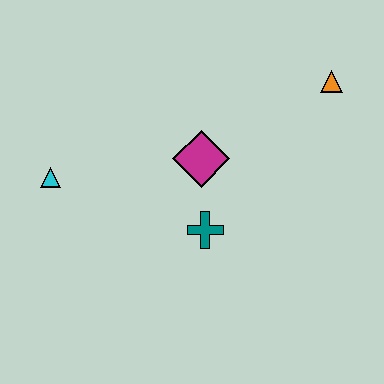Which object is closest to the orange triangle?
The magenta diamond is closest to the orange triangle.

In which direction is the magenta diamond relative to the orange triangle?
The magenta diamond is to the left of the orange triangle.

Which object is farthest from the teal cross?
The orange triangle is farthest from the teal cross.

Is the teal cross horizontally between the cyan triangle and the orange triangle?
Yes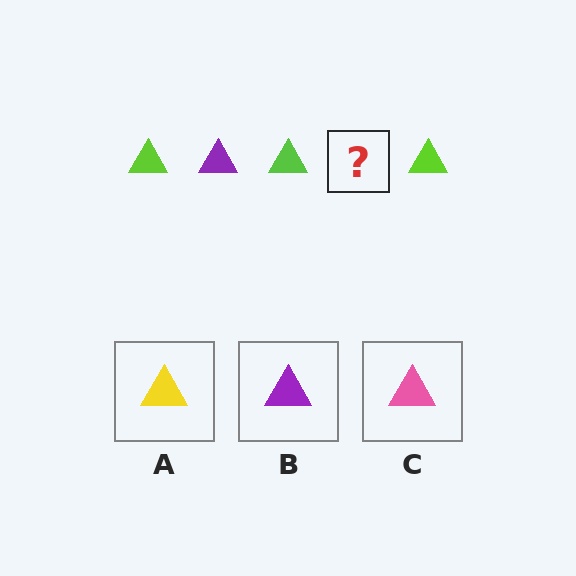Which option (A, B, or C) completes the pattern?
B.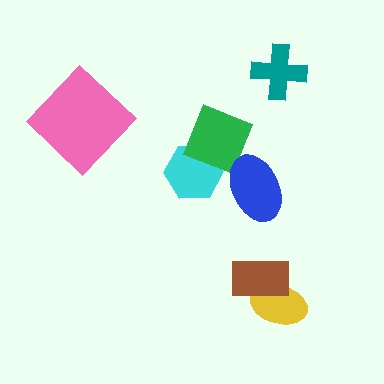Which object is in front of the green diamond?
The blue ellipse is in front of the green diamond.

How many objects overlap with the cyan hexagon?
1 object overlaps with the cyan hexagon.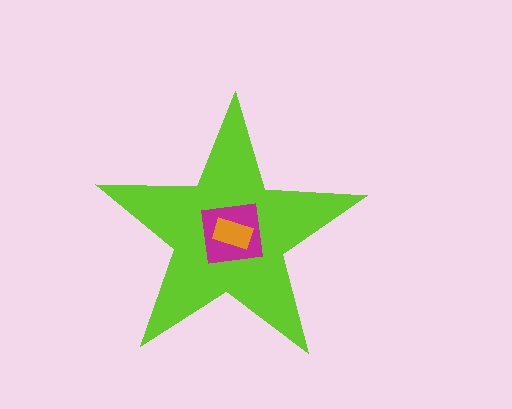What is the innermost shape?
The orange rectangle.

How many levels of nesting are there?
3.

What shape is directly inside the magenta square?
The orange rectangle.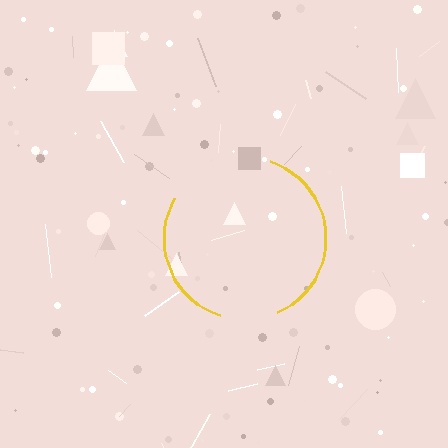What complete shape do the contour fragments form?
The contour fragments form a circle.